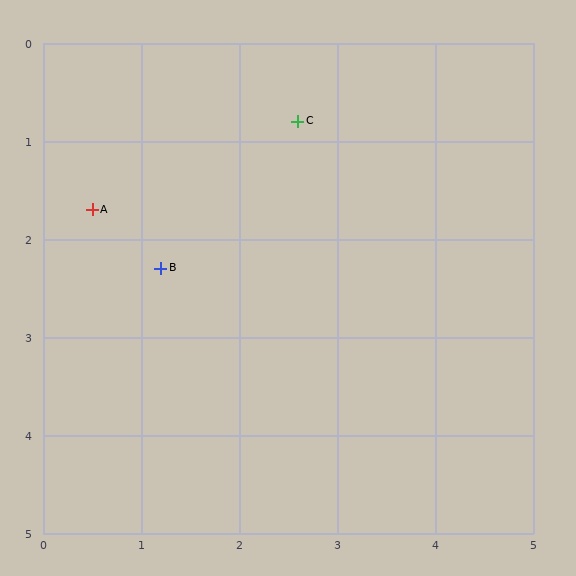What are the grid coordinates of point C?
Point C is at approximately (2.6, 0.8).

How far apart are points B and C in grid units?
Points B and C are about 2.1 grid units apart.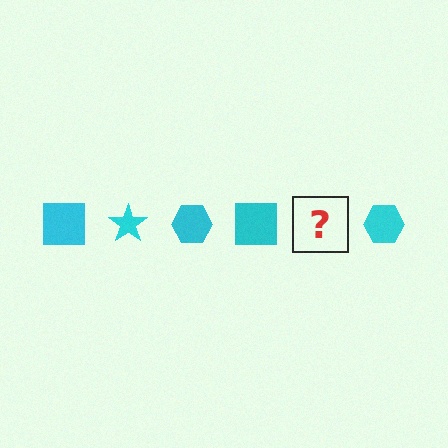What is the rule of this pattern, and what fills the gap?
The rule is that the pattern cycles through square, star, hexagon shapes in cyan. The gap should be filled with a cyan star.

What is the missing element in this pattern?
The missing element is a cyan star.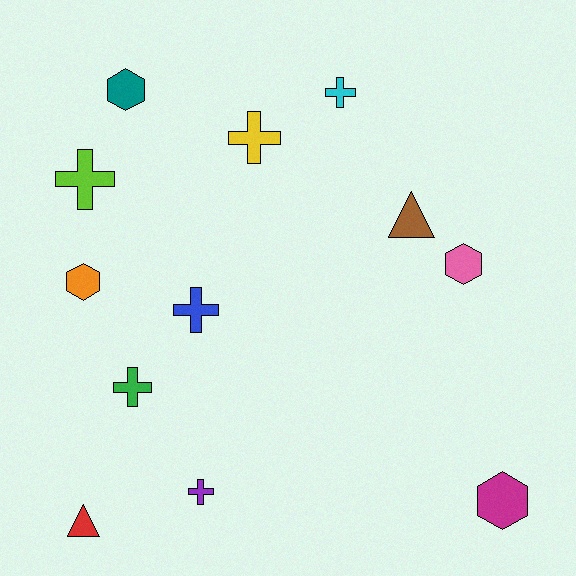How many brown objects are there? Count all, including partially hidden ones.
There is 1 brown object.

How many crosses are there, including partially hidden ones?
There are 6 crosses.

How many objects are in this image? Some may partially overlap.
There are 12 objects.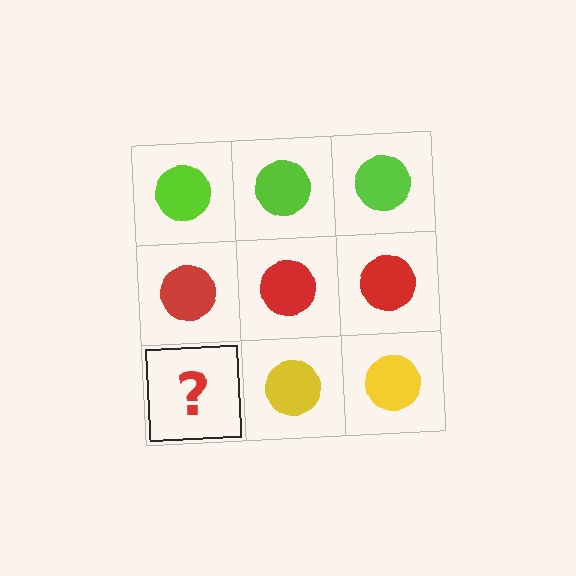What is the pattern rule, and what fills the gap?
The rule is that each row has a consistent color. The gap should be filled with a yellow circle.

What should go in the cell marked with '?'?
The missing cell should contain a yellow circle.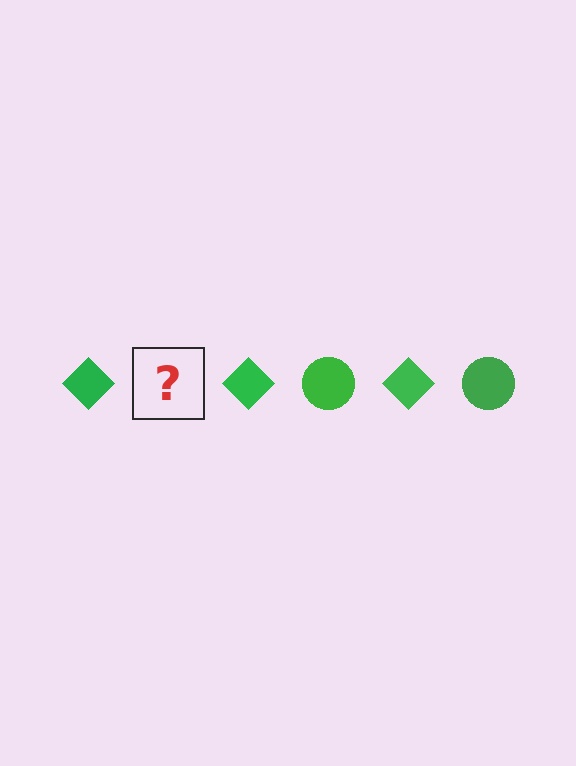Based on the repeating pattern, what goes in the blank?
The blank should be a green circle.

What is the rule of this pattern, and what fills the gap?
The rule is that the pattern cycles through diamond, circle shapes in green. The gap should be filled with a green circle.